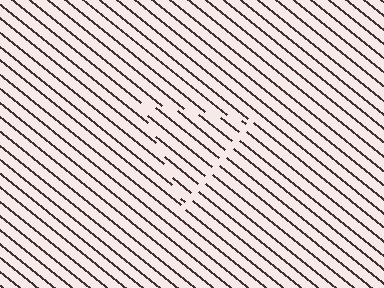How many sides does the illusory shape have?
3 sides — the line-ends trace a triangle.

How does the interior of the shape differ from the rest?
The interior of the shape contains the same grating, shifted by half a period — the contour is defined by the phase discontinuity where line-ends from the inner and outer gratings abut.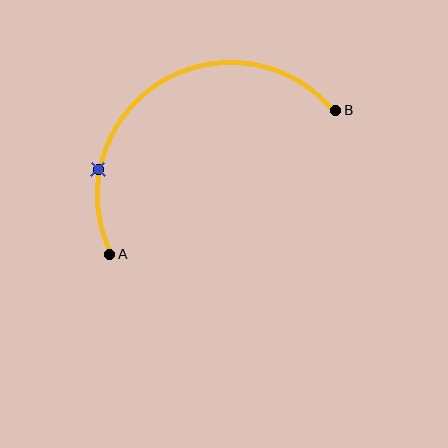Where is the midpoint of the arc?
The arc midpoint is the point on the curve farthest from the straight line joining A and B. It sits above that line.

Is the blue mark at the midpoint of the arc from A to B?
No. The blue mark lies on the arc but is closer to endpoint A. The arc midpoint would be at the point on the curve equidistant along the arc from both A and B.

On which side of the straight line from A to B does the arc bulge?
The arc bulges above the straight line connecting A and B.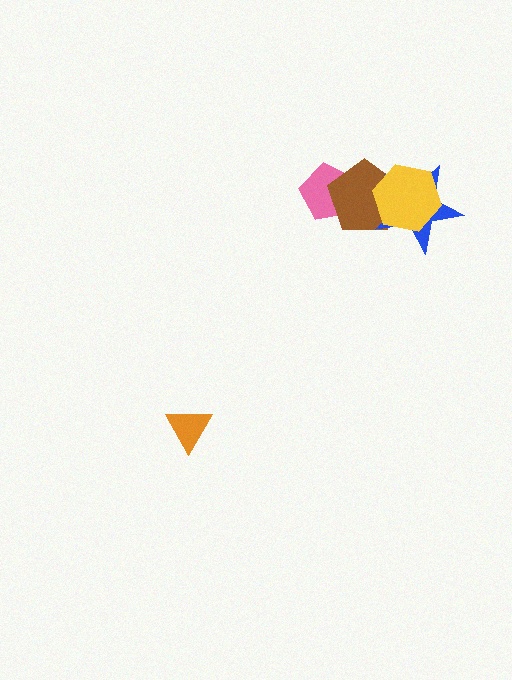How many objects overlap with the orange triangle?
0 objects overlap with the orange triangle.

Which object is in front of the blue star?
The yellow hexagon is in front of the blue star.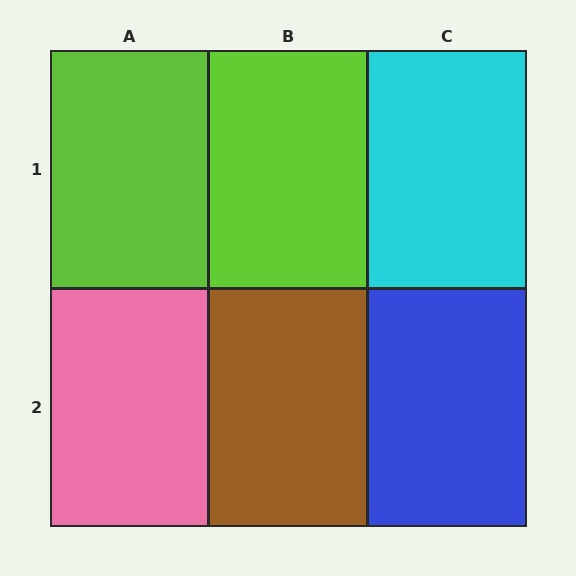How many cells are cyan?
1 cell is cyan.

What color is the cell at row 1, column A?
Lime.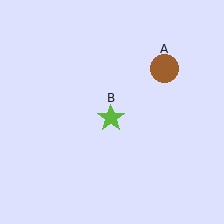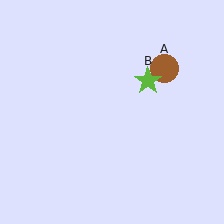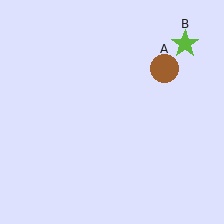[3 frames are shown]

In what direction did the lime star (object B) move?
The lime star (object B) moved up and to the right.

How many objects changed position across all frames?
1 object changed position: lime star (object B).